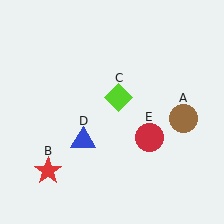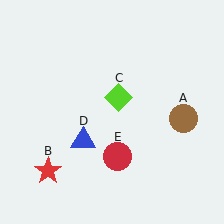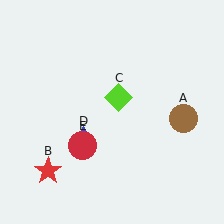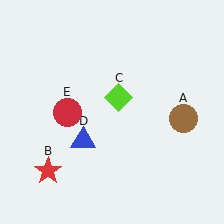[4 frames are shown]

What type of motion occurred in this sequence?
The red circle (object E) rotated clockwise around the center of the scene.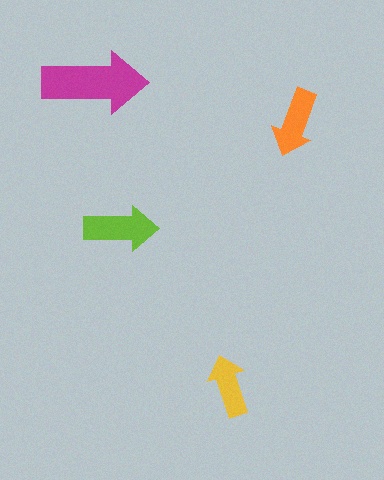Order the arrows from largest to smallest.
the magenta one, the lime one, the orange one, the yellow one.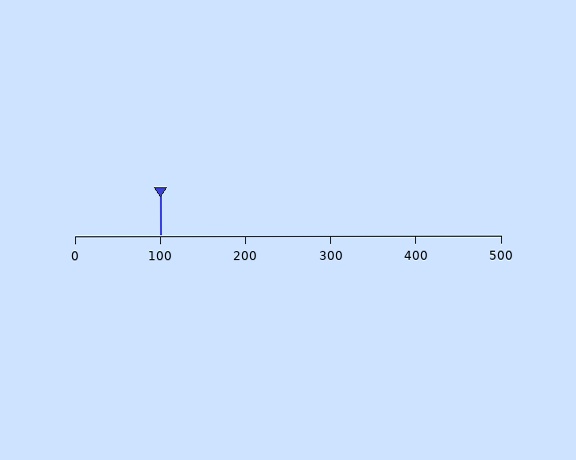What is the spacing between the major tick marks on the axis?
The major ticks are spaced 100 apart.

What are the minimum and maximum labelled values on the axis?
The axis runs from 0 to 500.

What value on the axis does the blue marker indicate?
The marker indicates approximately 100.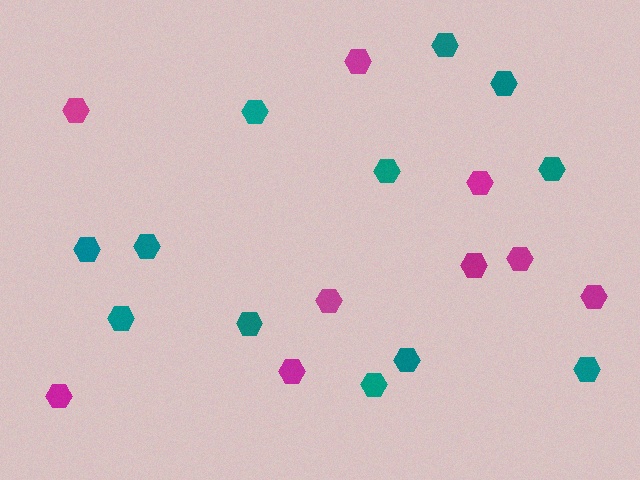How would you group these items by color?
There are 2 groups: one group of teal hexagons (12) and one group of magenta hexagons (9).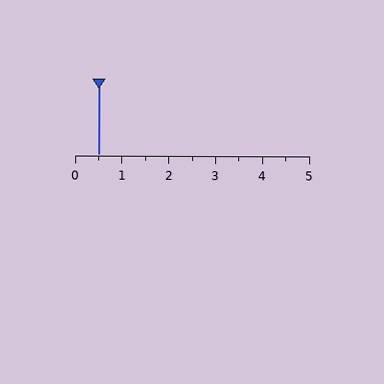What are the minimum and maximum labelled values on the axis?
The axis runs from 0 to 5.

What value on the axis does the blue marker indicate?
The marker indicates approximately 0.5.